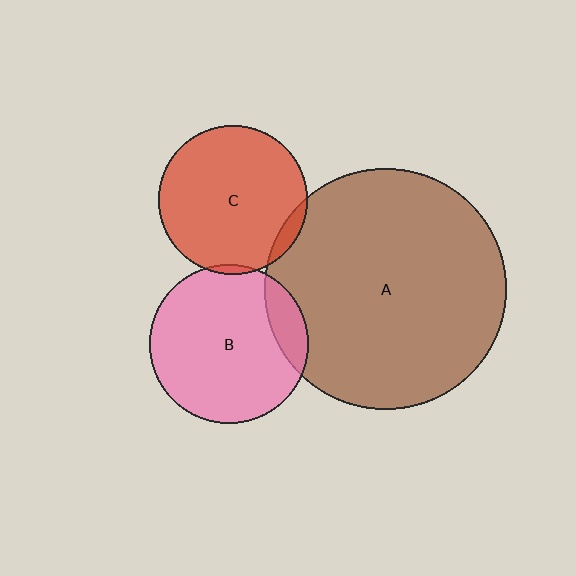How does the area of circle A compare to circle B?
Approximately 2.3 times.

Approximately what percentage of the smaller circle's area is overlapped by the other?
Approximately 15%.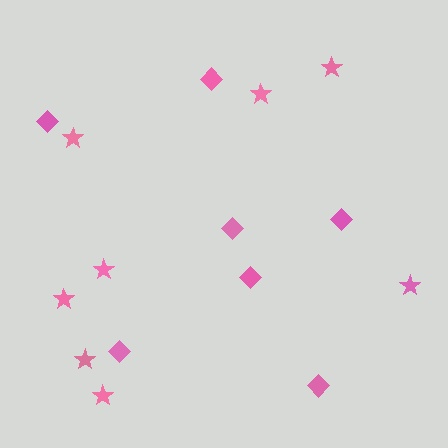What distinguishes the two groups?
There are 2 groups: one group of diamonds (7) and one group of stars (8).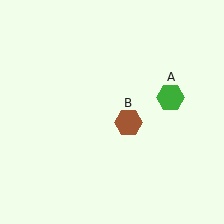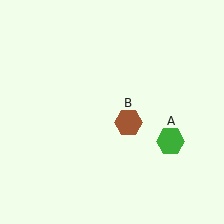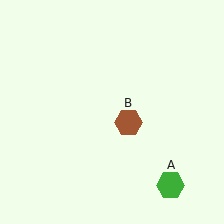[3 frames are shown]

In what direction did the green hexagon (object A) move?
The green hexagon (object A) moved down.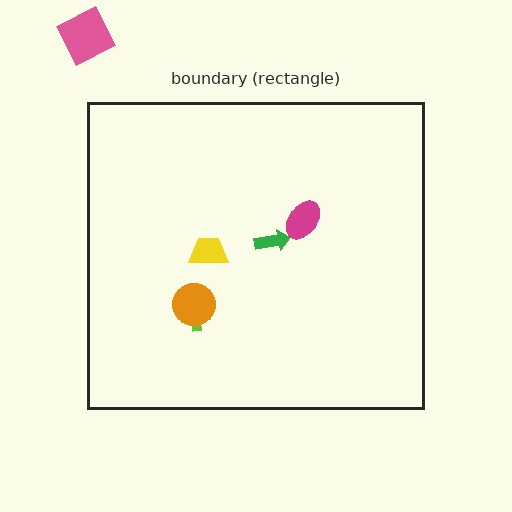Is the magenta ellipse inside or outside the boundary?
Inside.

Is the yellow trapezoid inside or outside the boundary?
Inside.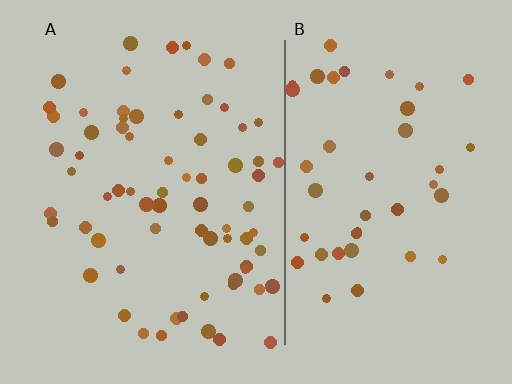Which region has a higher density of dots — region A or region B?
A (the left).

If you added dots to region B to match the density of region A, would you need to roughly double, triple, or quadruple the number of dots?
Approximately double.